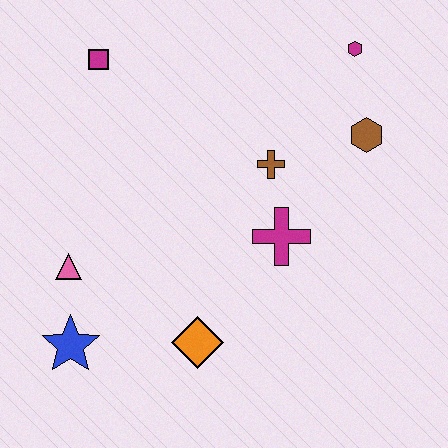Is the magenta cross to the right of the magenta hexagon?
No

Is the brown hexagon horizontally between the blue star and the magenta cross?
No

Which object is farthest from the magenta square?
The orange diamond is farthest from the magenta square.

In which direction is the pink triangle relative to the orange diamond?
The pink triangle is to the left of the orange diamond.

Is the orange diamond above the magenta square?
No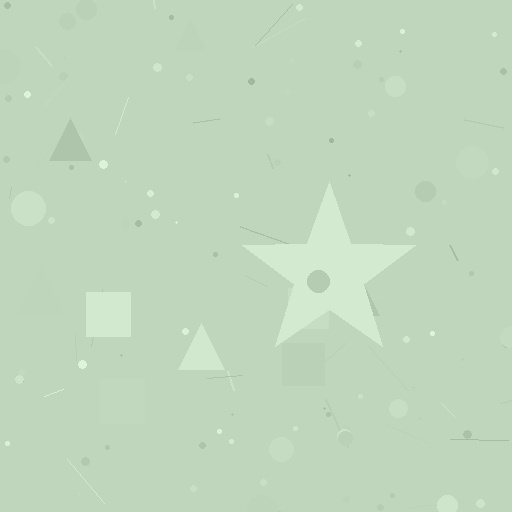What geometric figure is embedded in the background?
A star is embedded in the background.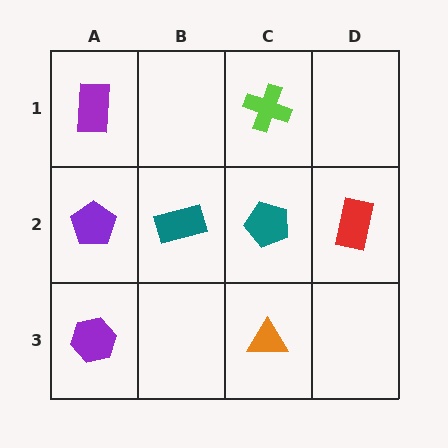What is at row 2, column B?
A teal rectangle.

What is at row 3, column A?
A purple hexagon.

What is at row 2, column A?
A purple pentagon.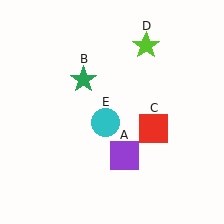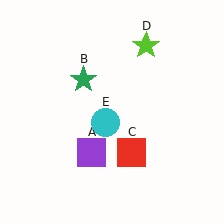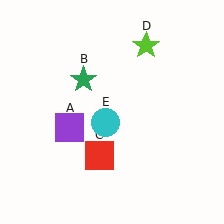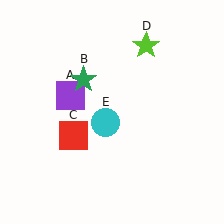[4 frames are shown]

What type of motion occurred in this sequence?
The purple square (object A), red square (object C) rotated clockwise around the center of the scene.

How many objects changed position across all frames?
2 objects changed position: purple square (object A), red square (object C).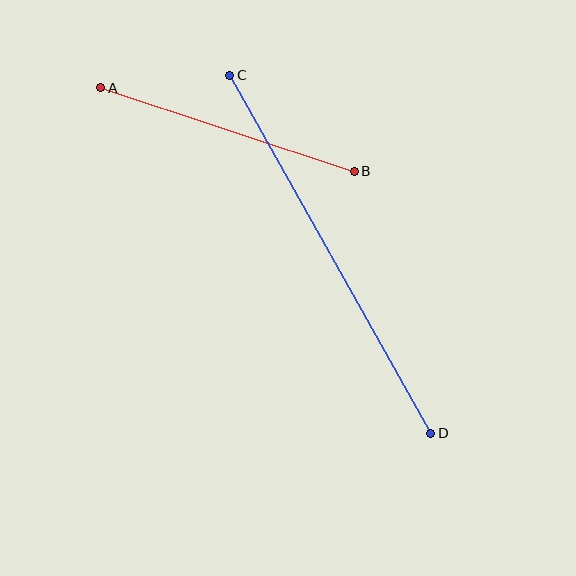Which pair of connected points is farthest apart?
Points C and D are farthest apart.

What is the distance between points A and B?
The distance is approximately 267 pixels.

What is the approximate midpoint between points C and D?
The midpoint is at approximately (330, 254) pixels.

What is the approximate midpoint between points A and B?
The midpoint is at approximately (228, 129) pixels.